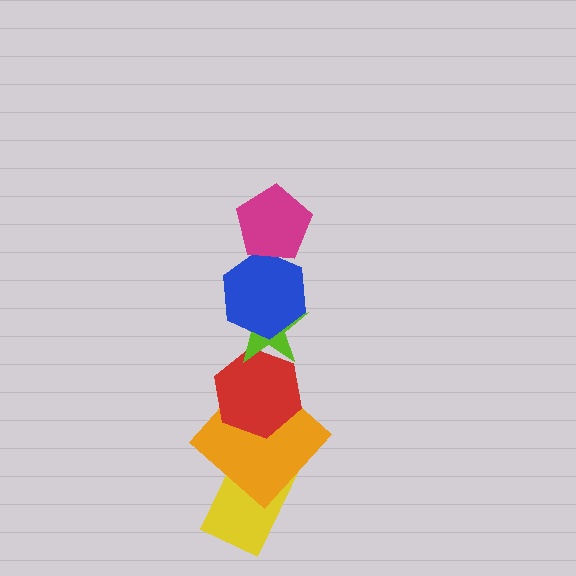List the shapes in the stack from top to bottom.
From top to bottom: the magenta pentagon, the blue hexagon, the lime star, the red hexagon, the orange diamond, the yellow rectangle.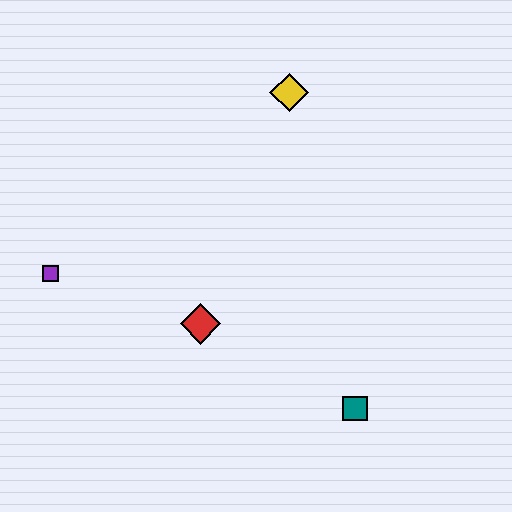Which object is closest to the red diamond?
The purple square is closest to the red diamond.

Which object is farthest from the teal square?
The purple square is farthest from the teal square.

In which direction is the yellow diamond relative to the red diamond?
The yellow diamond is above the red diamond.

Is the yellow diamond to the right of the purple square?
Yes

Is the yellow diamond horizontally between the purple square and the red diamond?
No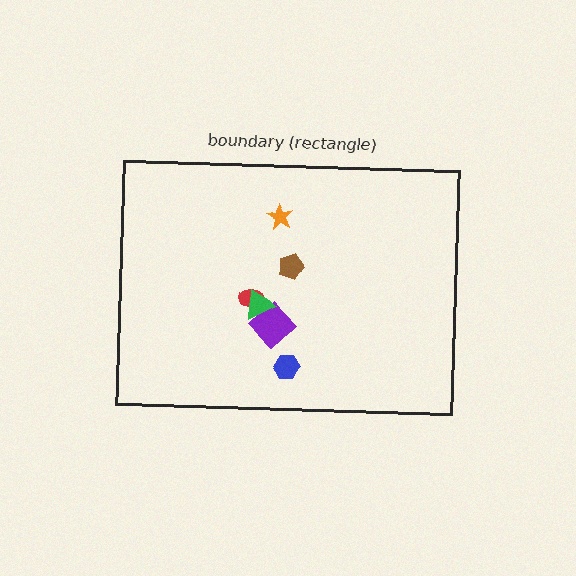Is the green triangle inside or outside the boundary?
Inside.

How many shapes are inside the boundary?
6 inside, 0 outside.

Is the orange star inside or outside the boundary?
Inside.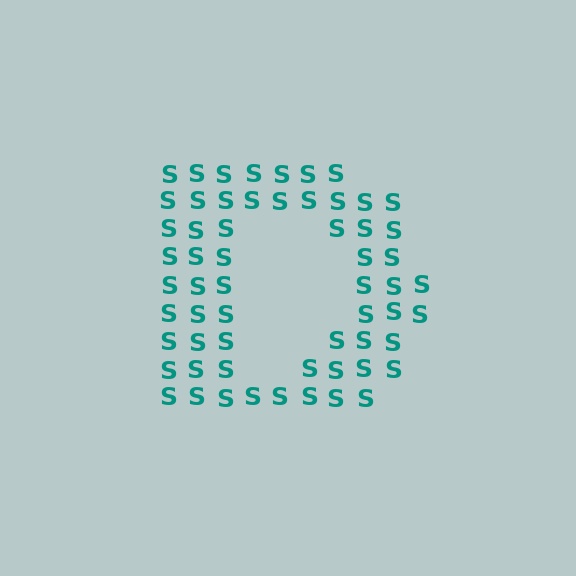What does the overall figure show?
The overall figure shows the letter D.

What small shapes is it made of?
It is made of small letter S's.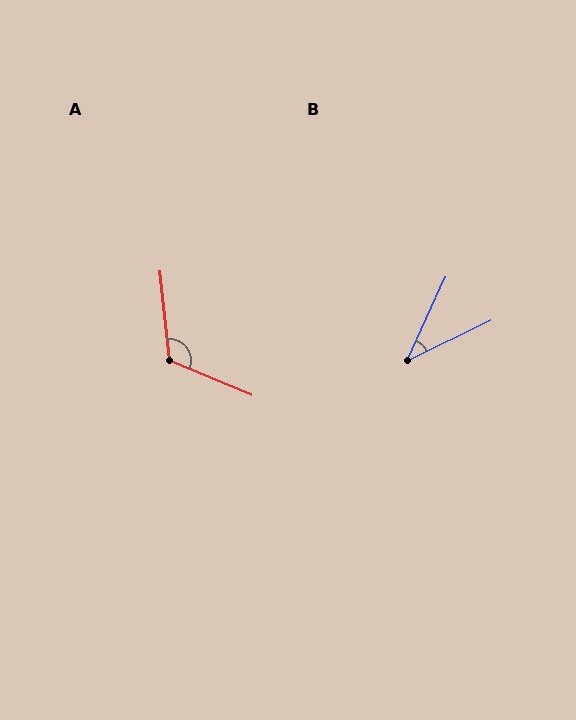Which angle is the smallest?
B, at approximately 39 degrees.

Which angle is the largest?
A, at approximately 119 degrees.